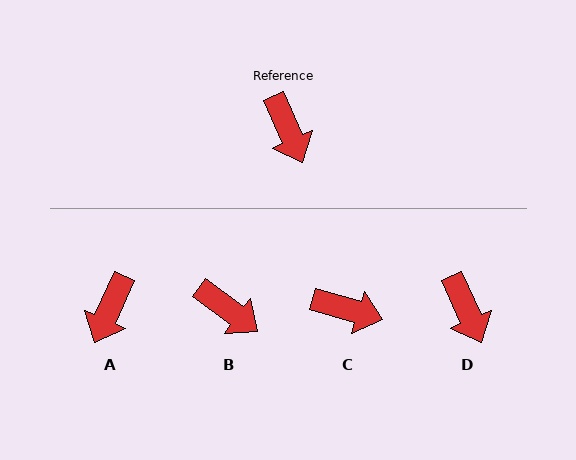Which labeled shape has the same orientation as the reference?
D.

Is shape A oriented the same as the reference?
No, it is off by about 48 degrees.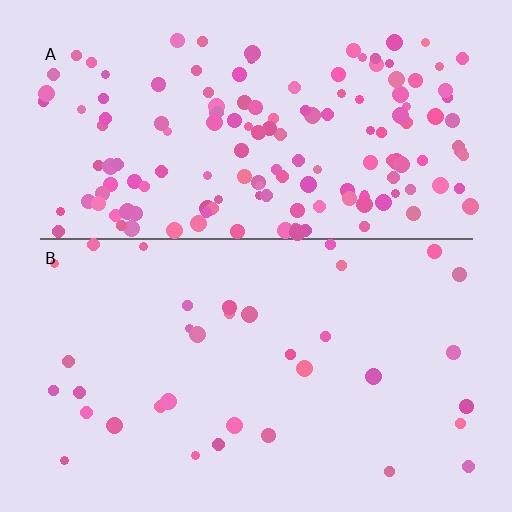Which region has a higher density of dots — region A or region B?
A (the top).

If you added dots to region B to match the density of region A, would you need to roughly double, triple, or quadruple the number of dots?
Approximately quadruple.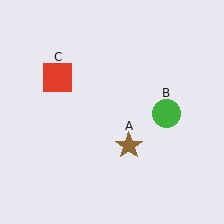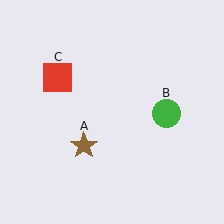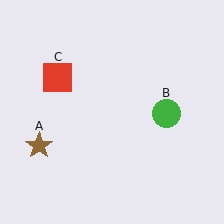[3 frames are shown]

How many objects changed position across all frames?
1 object changed position: brown star (object A).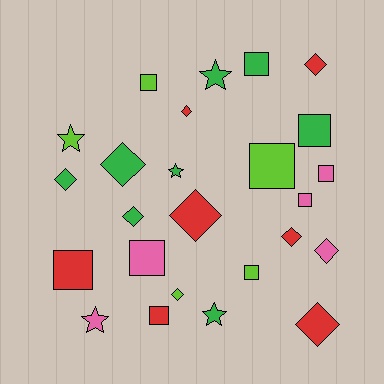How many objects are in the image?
There are 25 objects.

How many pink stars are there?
There is 1 pink star.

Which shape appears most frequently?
Diamond, with 10 objects.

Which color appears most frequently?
Green, with 8 objects.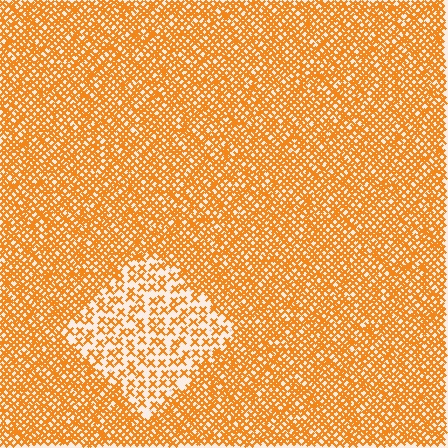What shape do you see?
I see a diamond.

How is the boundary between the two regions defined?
The boundary is defined by a change in element density (approximately 2.4x ratio). All elements are the same color, size, and shape.